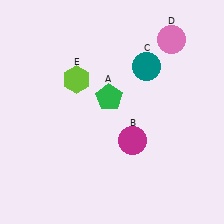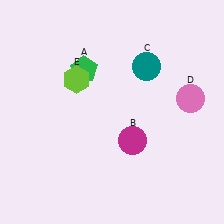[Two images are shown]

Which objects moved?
The objects that moved are: the green pentagon (A), the pink circle (D).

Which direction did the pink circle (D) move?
The pink circle (D) moved down.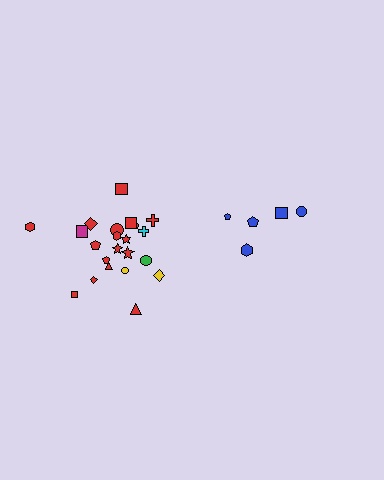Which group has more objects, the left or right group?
The left group.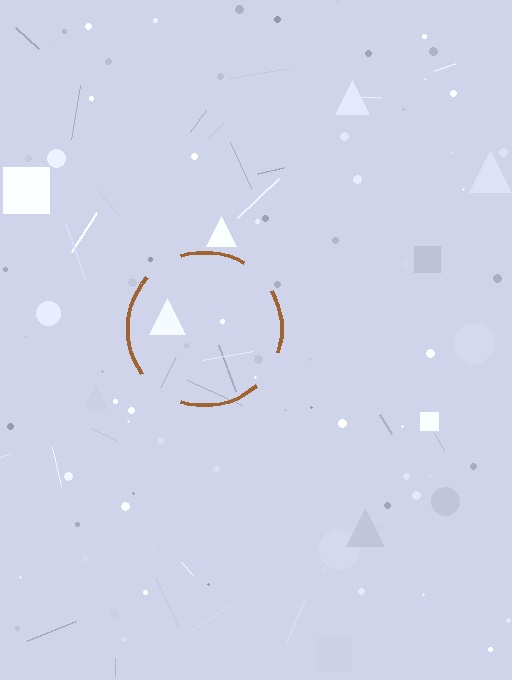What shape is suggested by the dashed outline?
The dashed outline suggests a circle.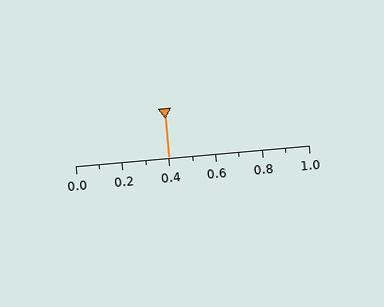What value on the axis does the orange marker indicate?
The marker indicates approximately 0.4.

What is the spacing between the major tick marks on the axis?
The major ticks are spaced 0.2 apart.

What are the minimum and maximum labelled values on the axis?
The axis runs from 0.0 to 1.0.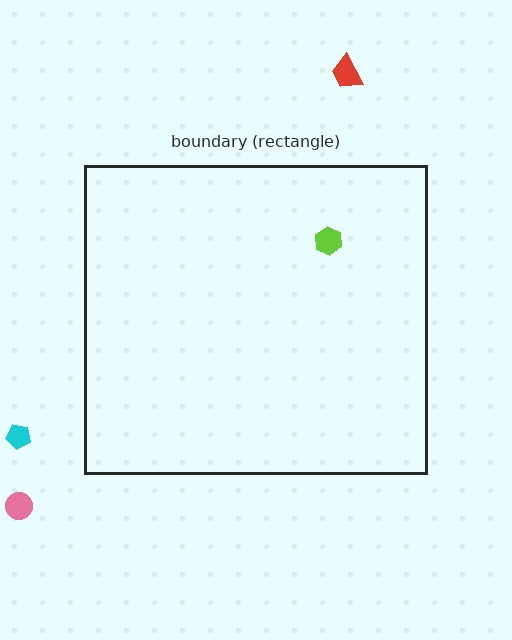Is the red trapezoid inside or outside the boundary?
Outside.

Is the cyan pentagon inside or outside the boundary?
Outside.